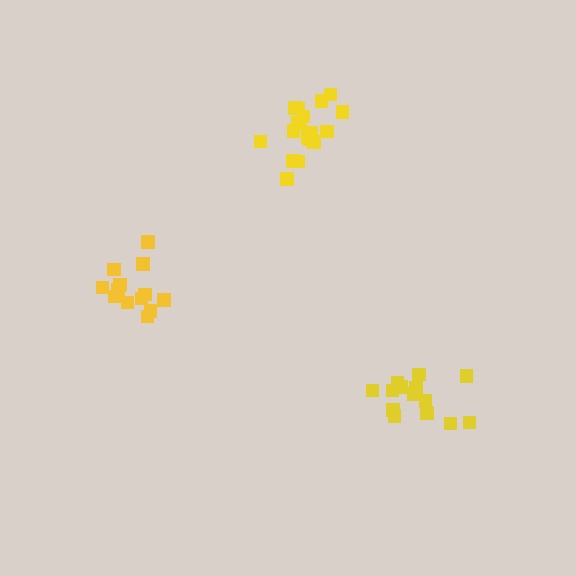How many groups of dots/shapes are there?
There are 3 groups.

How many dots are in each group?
Group 1: 14 dots, Group 2: 14 dots, Group 3: 20 dots (48 total).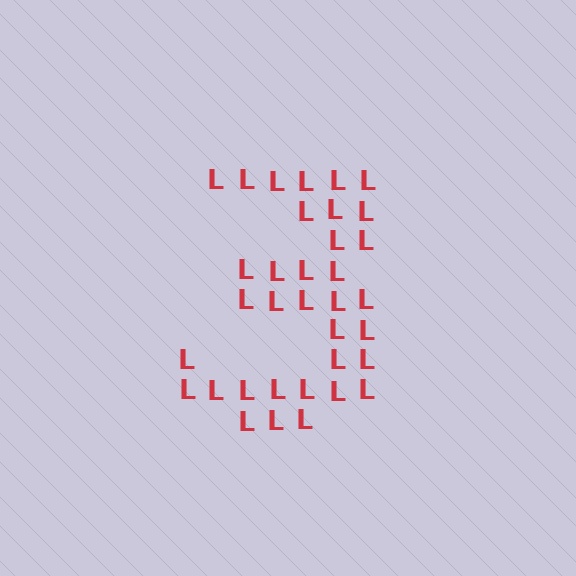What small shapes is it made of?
It is made of small letter L's.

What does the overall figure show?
The overall figure shows the digit 3.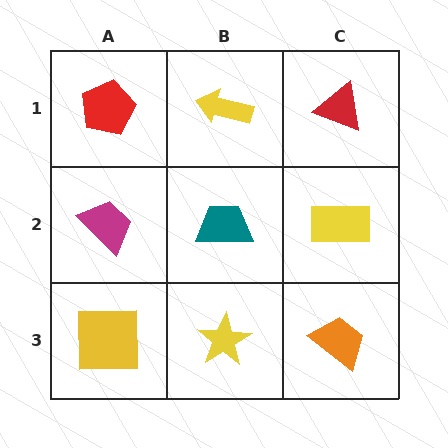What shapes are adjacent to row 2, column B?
A yellow arrow (row 1, column B), a yellow star (row 3, column B), a magenta trapezoid (row 2, column A), a yellow rectangle (row 2, column C).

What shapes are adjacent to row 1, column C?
A yellow rectangle (row 2, column C), a yellow arrow (row 1, column B).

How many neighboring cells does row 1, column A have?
2.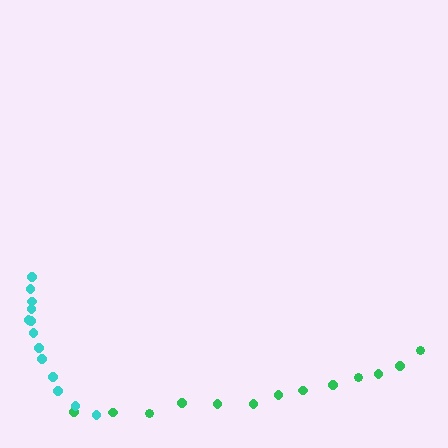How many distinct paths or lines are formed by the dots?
There are 2 distinct paths.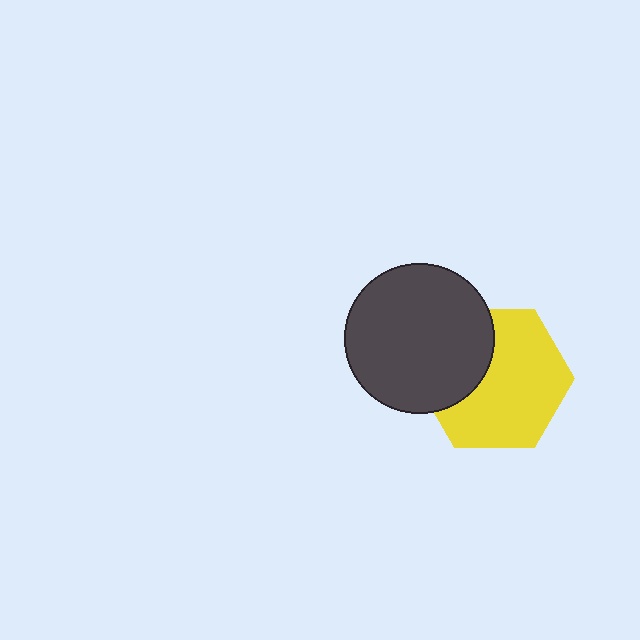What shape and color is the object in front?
The object in front is a dark gray circle.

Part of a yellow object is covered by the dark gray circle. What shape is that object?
It is a hexagon.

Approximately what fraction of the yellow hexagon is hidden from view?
Roughly 33% of the yellow hexagon is hidden behind the dark gray circle.